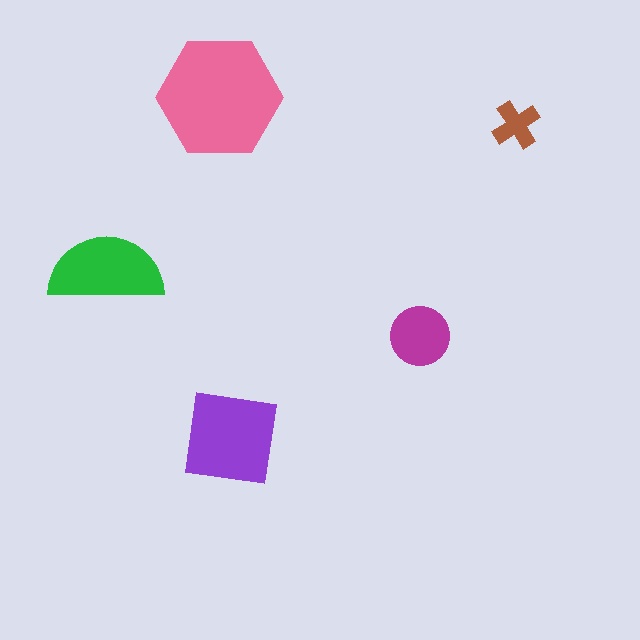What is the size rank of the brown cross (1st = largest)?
5th.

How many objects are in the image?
There are 5 objects in the image.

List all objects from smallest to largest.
The brown cross, the magenta circle, the green semicircle, the purple square, the pink hexagon.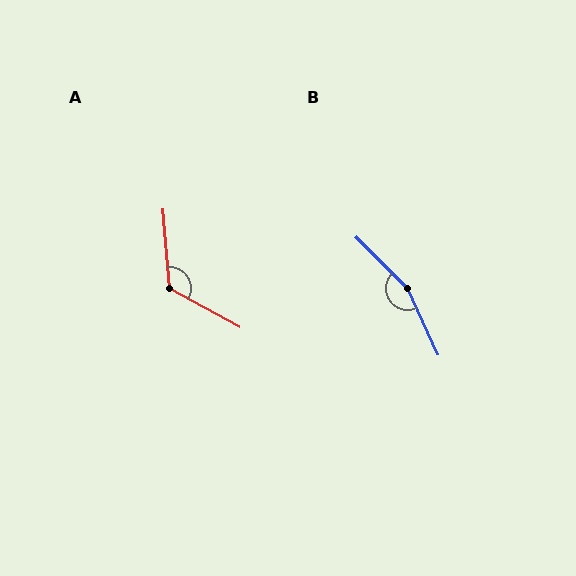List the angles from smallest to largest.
A (124°), B (160°).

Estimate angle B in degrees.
Approximately 160 degrees.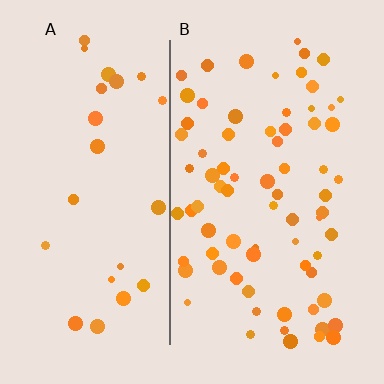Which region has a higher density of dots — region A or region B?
B (the right).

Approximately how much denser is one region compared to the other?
Approximately 2.9× — region B over region A.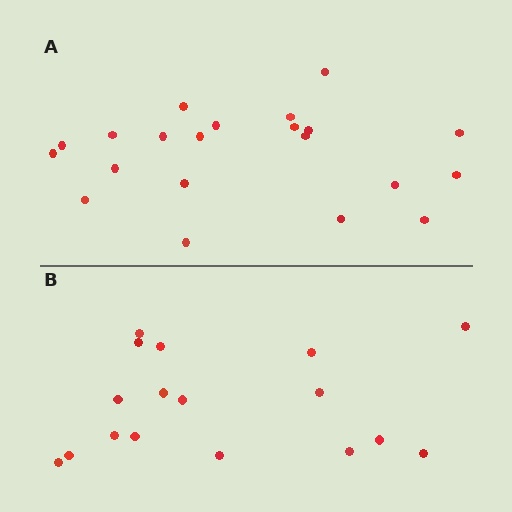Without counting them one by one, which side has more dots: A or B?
Region A (the top region) has more dots.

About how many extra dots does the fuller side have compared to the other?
Region A has about 4 more dots than region B.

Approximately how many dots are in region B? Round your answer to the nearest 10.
About 20 dots. (The exact count is 17, which rounds to 20.)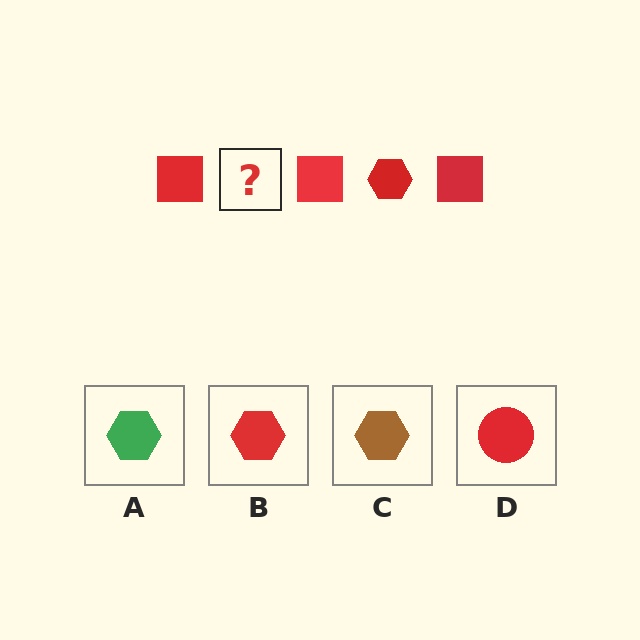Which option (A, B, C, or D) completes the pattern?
B.